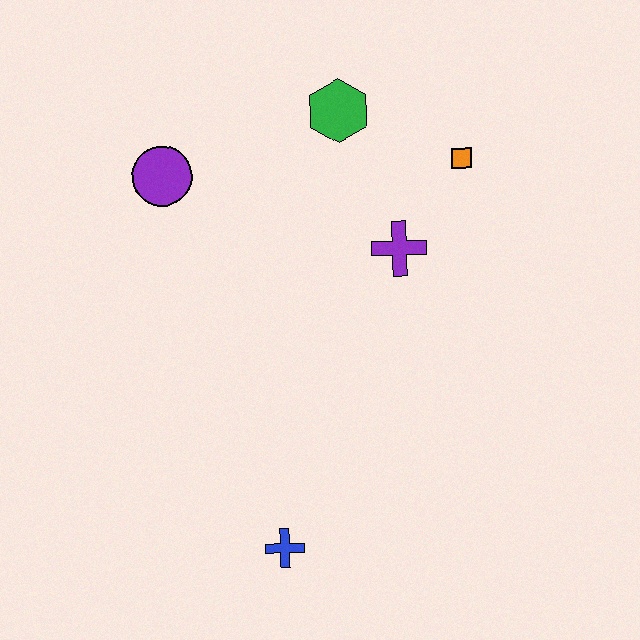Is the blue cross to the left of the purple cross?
Yes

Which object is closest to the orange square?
The purple cross is closest to the orange square.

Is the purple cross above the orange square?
No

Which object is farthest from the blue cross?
The green hexagon is farthest from the blue cross.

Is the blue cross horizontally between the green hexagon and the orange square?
No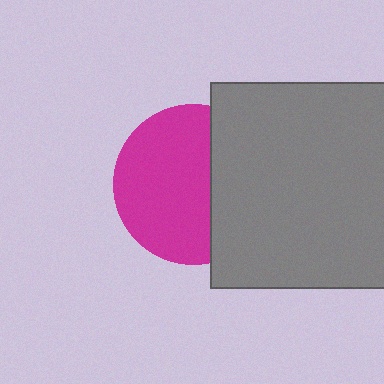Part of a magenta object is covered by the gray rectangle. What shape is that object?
It is a circle.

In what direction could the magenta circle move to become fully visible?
The magenta circle could move left. That would shift it out from behind the gray rectangle entirely.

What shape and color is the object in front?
The object in front is a gray rectangle.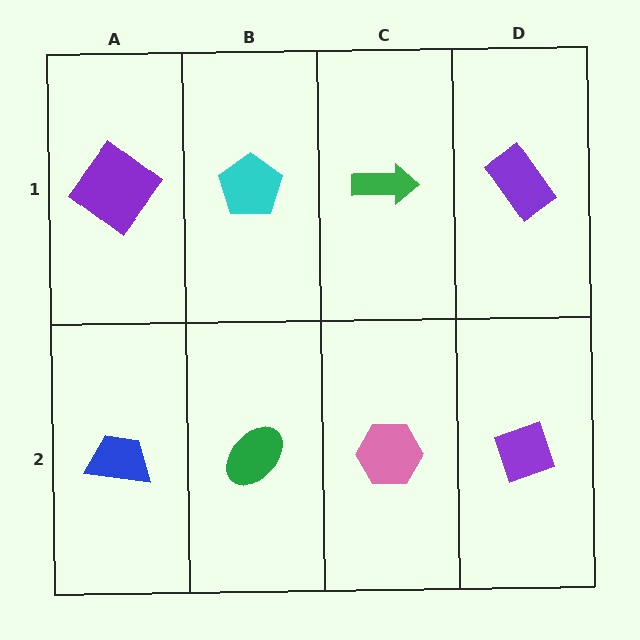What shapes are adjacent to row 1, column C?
A pink hexagon (row 2, column C), a cyan pentagon (row 1, column B), a purple rectangle (row 1, column D).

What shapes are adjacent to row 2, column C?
A green arrow (row 1, column C), a green ellipse (row 2, column B), a purple diamond (row 2, column D).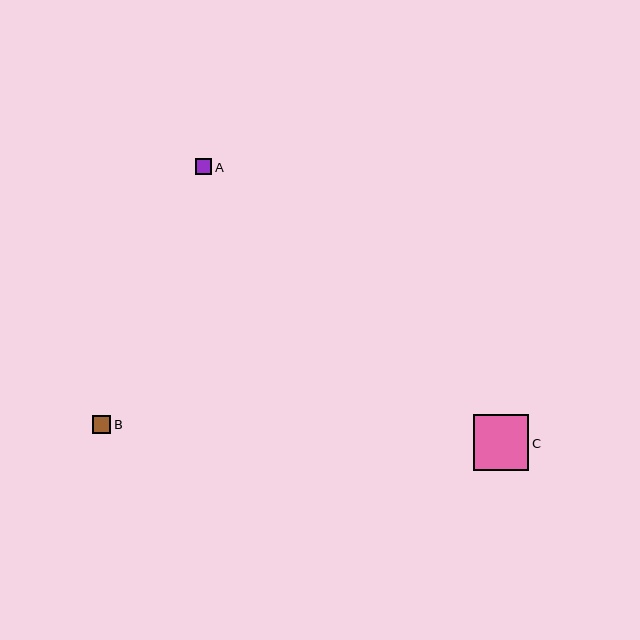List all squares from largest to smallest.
From largest to smallest: C, B, A.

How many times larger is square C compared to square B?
Square C is approximately 3.0 times the size of square B.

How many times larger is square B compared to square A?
Square B is approximately 1.2 times the size of square A.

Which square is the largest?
Square C is the largest with a size of approximately 56 pixels.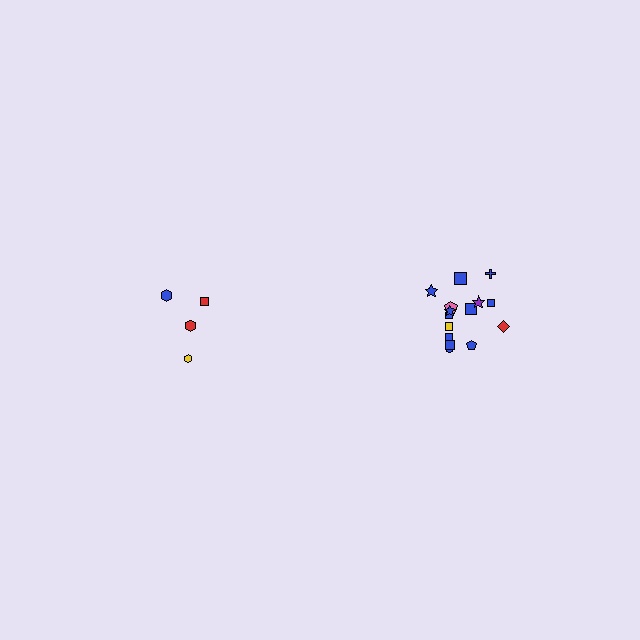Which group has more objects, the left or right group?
The right group.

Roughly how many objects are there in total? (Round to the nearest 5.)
Roughly 20 objects in total.